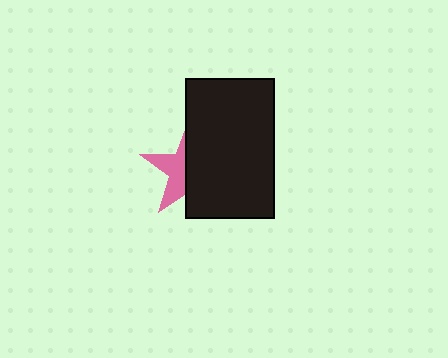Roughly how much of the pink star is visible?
A small part of it is visible (roughly 43%).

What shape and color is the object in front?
The object in front is a black rectangle.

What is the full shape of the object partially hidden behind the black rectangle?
The partially hidden object is a pink star.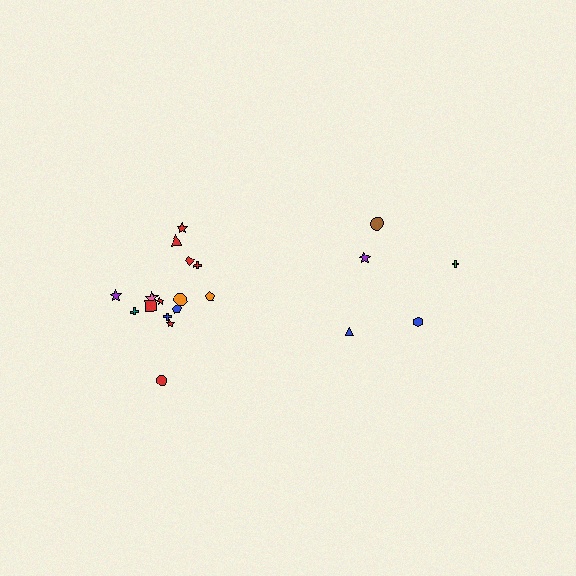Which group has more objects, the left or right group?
The left group.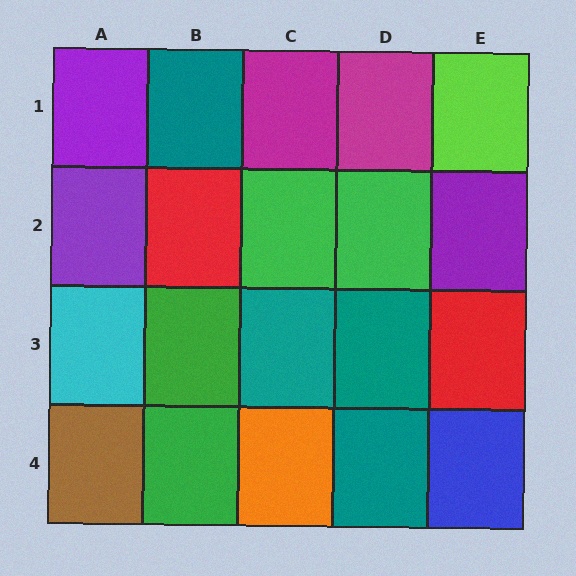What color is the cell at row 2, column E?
Purple.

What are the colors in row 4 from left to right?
Brown, green, orange, teal, blue.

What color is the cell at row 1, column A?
Purple.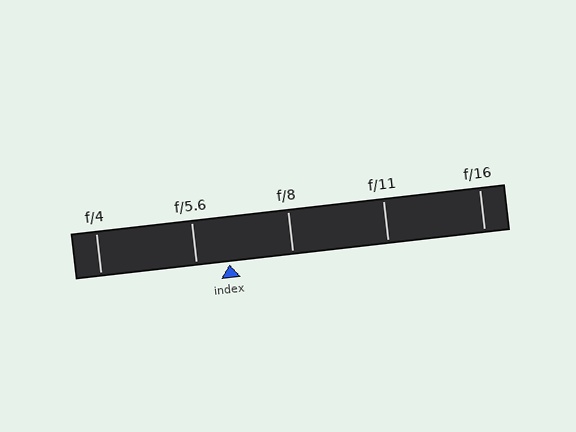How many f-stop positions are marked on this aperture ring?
There are 5 f-stop positions marked.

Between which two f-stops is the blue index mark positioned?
The index mark is between f/5.6 and f/8.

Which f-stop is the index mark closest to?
The index mark is closest to f/5.6.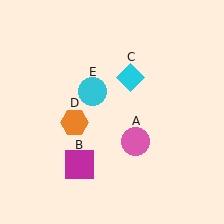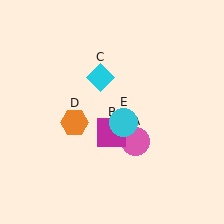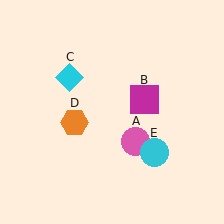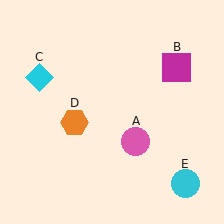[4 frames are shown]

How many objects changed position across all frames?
3 objects changed position: magenta square (object B), cyan diamond (object C), cyan circle (object E).